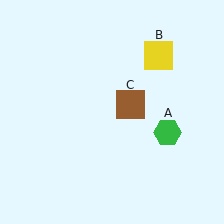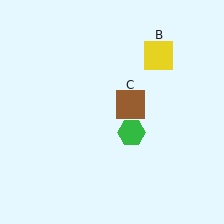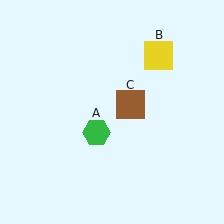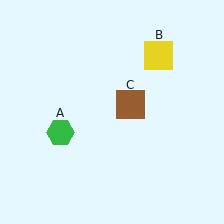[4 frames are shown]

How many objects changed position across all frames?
1 object changed position: green hexagon (object A).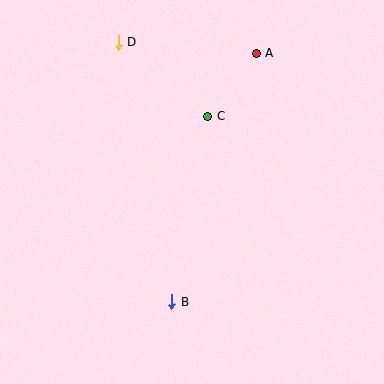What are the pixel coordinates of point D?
Point D is at (118, 42).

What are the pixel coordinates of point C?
Point C is at (208, 116).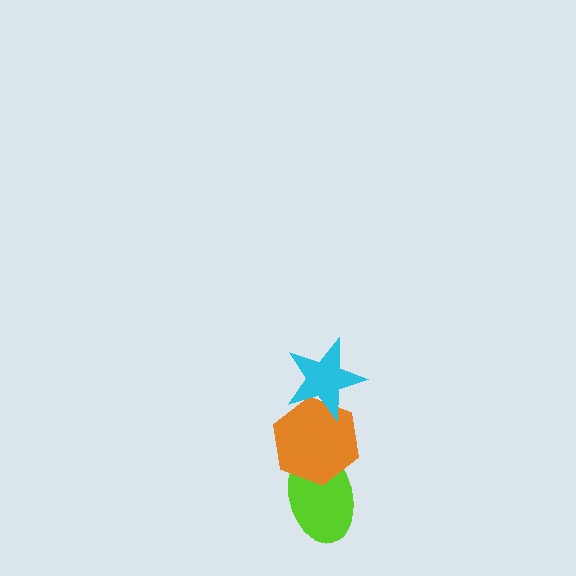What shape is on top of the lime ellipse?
The orange hexagon is on top of the lime ellipse.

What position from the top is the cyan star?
The cyan star is 1st from the top.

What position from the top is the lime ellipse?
The lime ellipse is 3rd from the top.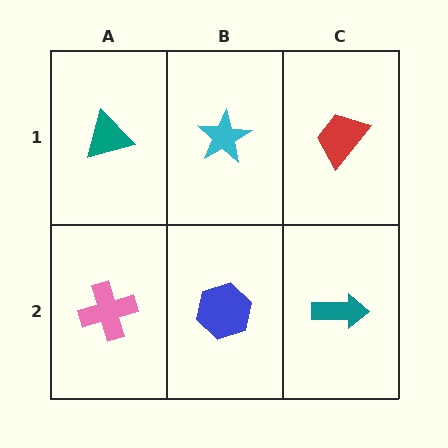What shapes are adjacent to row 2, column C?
A red trapezoid (row 1, column C), a blue hexagon (row 2, column B).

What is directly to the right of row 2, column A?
A blue hexagon.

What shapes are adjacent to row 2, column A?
A teal triangle (row 1, column A), a blue hexagon (row 2, column B).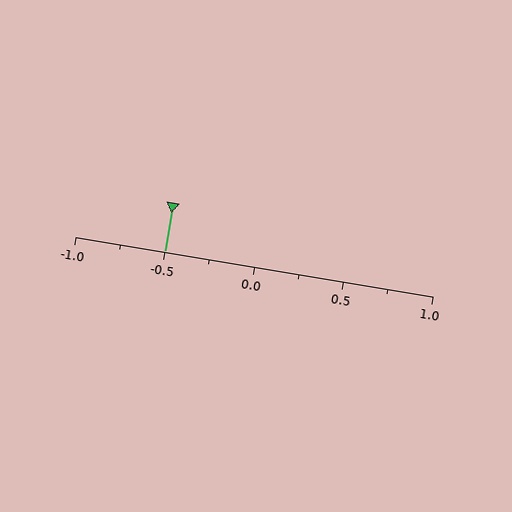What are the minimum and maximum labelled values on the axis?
The axis runs from -1.0 to 1.0.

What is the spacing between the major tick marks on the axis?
The major ticks are spaced 0.5 apart.